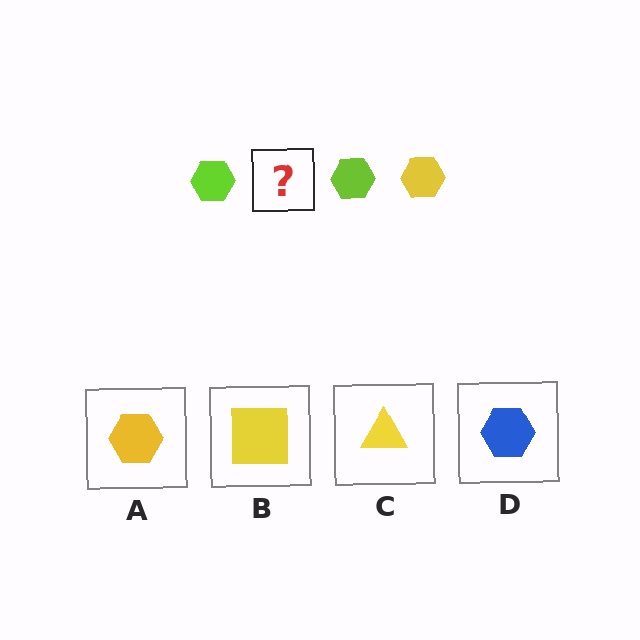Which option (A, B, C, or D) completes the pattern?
A.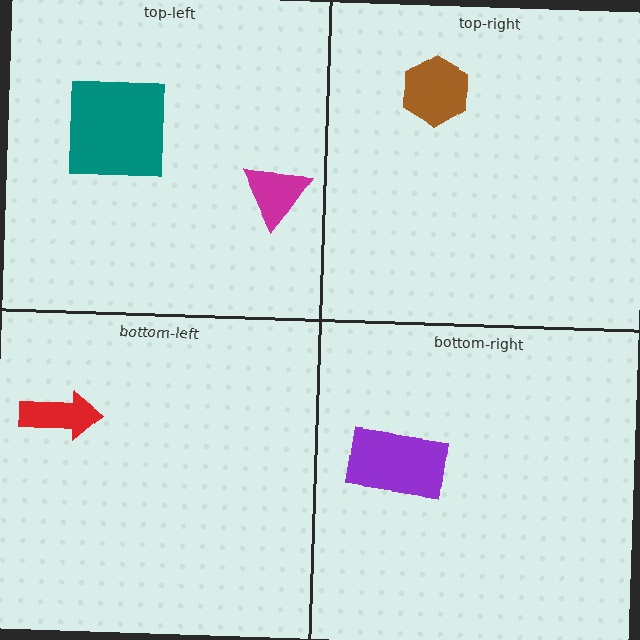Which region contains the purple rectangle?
The bottom-right region.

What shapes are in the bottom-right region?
The purple rectangle.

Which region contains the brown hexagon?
The top-right region.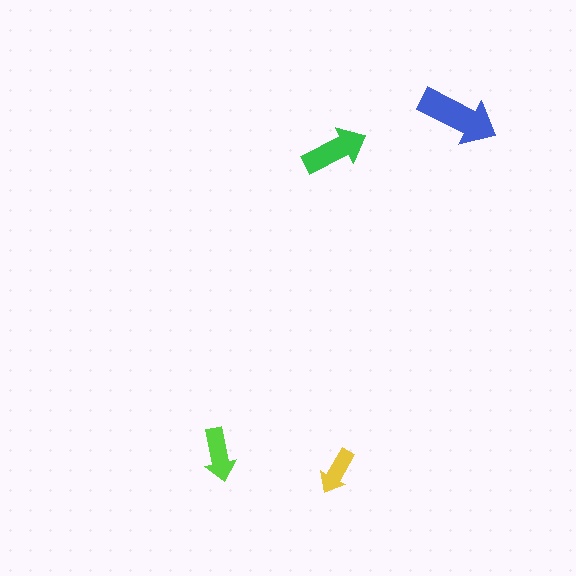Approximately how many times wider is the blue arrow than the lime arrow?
About 1.5 times wider.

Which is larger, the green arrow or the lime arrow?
The green one.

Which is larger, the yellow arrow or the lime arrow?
The lime one.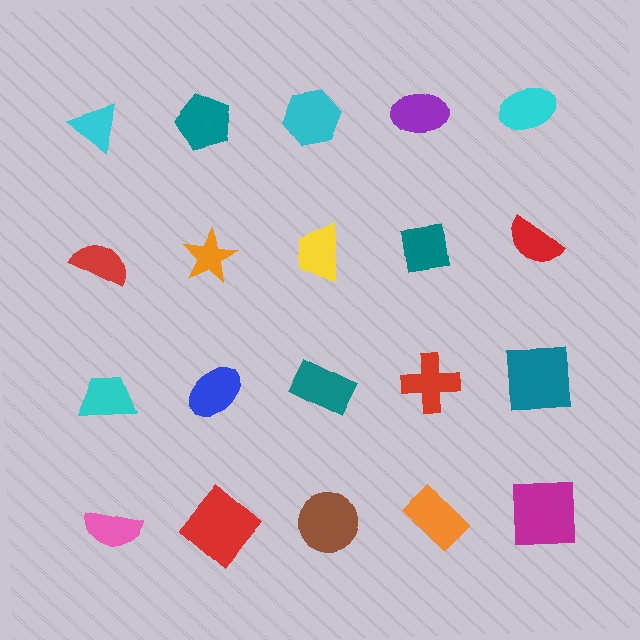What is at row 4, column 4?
An orange rectangle.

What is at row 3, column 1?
A cyan trapezoid.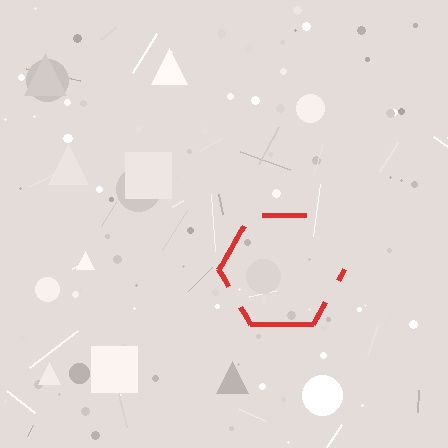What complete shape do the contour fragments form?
The contour fragments form a hexagon.